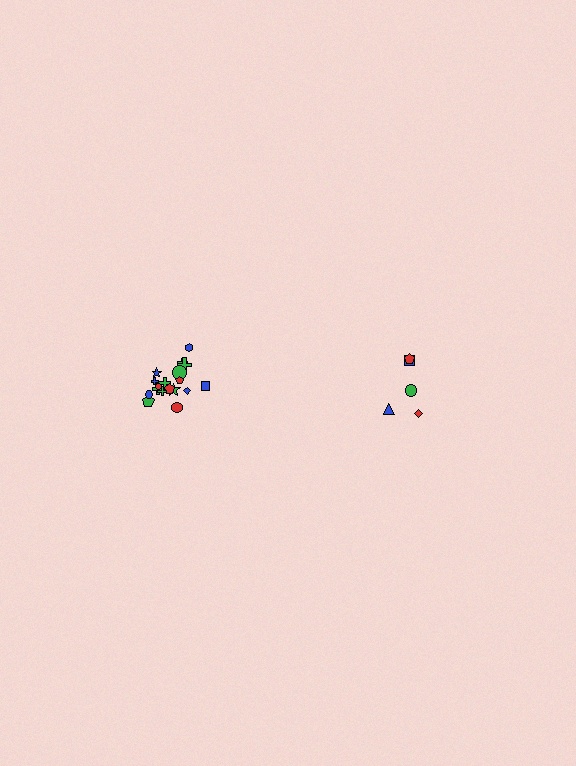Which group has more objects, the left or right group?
The left group.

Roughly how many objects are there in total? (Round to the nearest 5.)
Roughly 25 objects in total.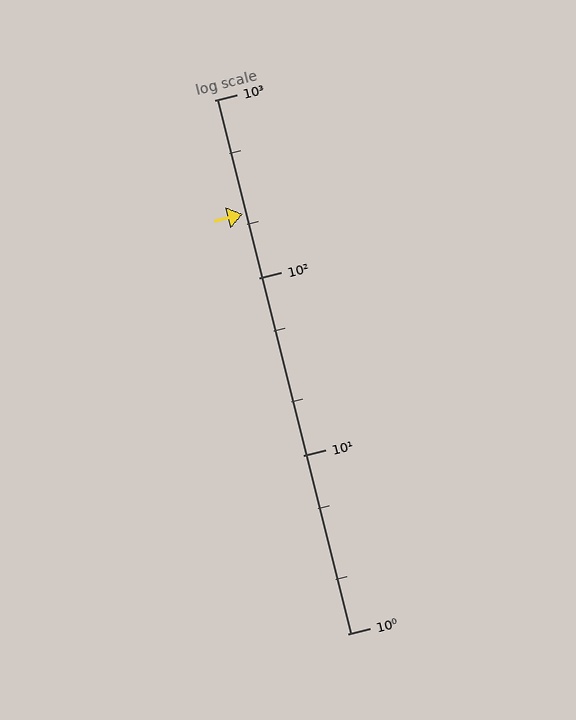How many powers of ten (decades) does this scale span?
The scale spans 3 decades, from 1 to 1000.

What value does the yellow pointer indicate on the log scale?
The pointer indicates approximately 230.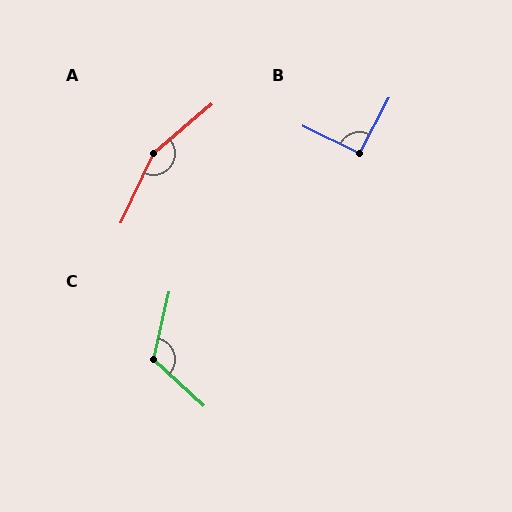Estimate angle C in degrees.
Approximately 120 degrees.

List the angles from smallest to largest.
B (91°), C (120°), A (155°).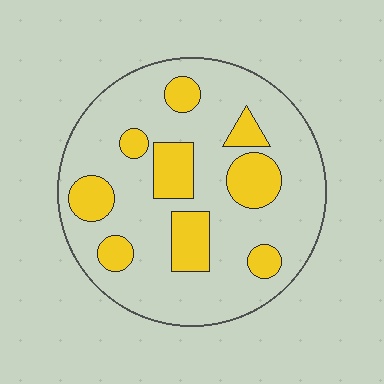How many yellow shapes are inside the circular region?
9.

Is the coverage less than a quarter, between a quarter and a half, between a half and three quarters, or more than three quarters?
Less than a quarter.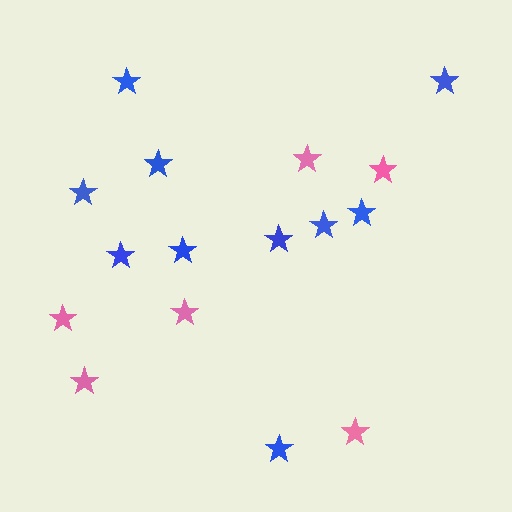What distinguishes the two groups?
There are 2 groups: one group of pink stars (6) and one group of blue stars (10).